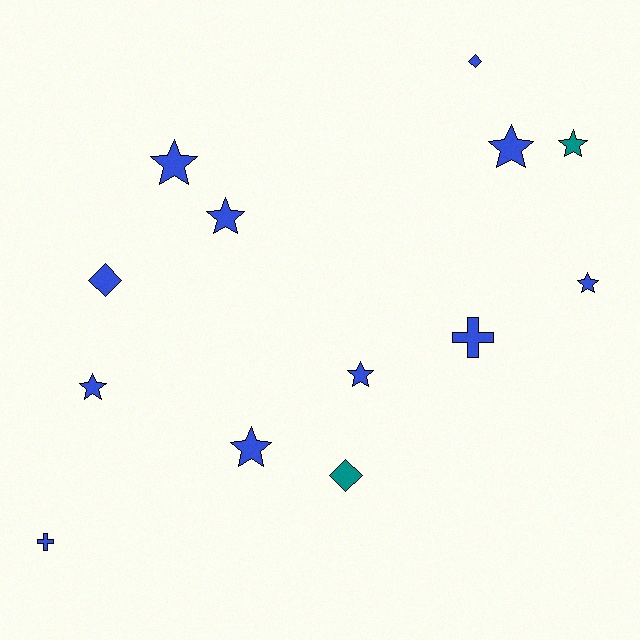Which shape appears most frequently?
Star, with 8 objects.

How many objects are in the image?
There are 13 objects.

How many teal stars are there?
There is 1 teal star.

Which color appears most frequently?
Blue, with 11 objects.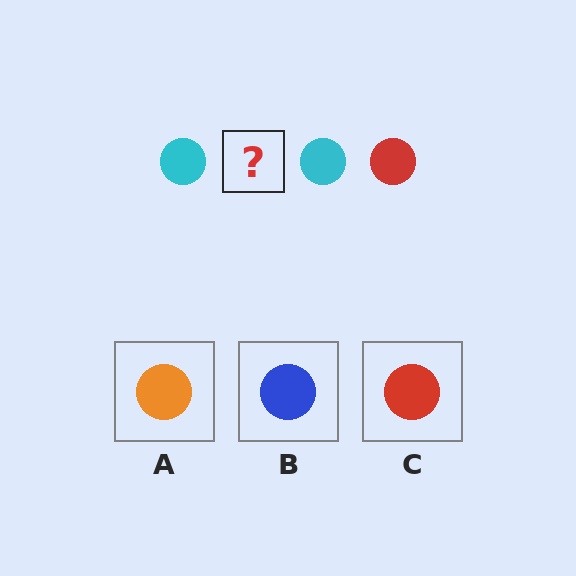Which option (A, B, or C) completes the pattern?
C.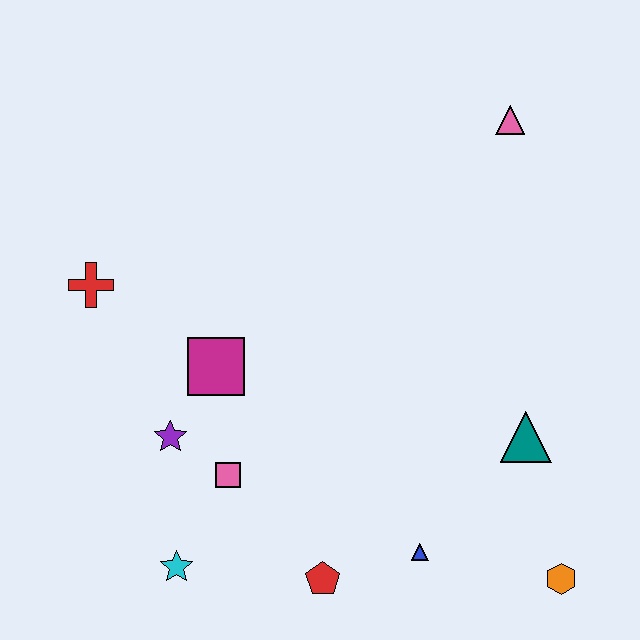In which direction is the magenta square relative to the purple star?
The magenta square is above the purple star.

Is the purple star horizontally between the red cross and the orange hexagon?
Yes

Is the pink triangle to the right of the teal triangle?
No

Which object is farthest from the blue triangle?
The pink triangle is farthest from the blue triangle.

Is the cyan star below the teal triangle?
Yes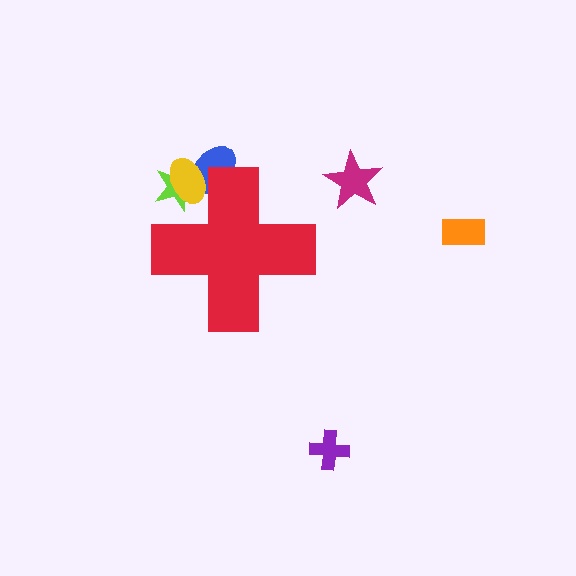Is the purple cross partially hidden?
No, the purple cross is fully visible.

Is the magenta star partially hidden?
No, the magenta star is fully visible.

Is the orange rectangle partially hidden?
No, the orange rectangle is fully visible.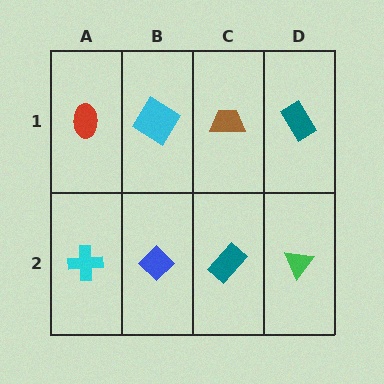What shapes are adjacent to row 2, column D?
A teal rectangle (row 1, column D), a teal rectangle (row 2, column C).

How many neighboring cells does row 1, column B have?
3.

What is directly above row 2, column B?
A cyan diamond.